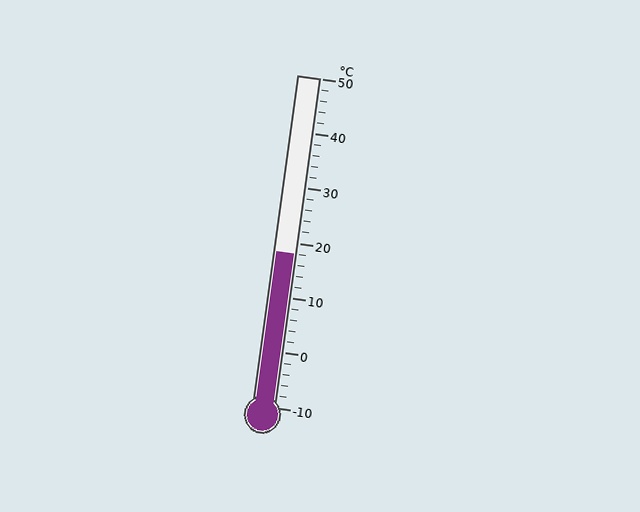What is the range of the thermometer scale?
The thermometer scale ranges from -10°C to 50°C.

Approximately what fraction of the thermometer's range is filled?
The thermometer is filled to approximately 45% of its range.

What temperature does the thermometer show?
The thermometer shows approximately 18°C.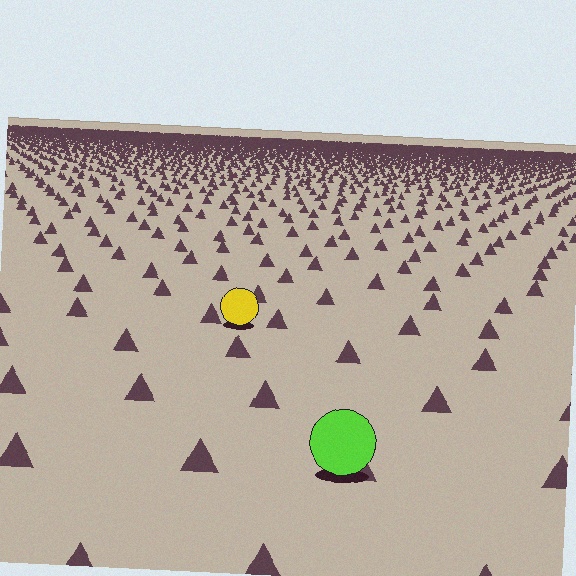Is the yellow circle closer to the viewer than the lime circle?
No. The lime circle is closer — you can tell from the texture gradient: the ground texture is coarser near it.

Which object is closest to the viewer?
The lime circle is closest. The texture marks near it are larger and more spread out.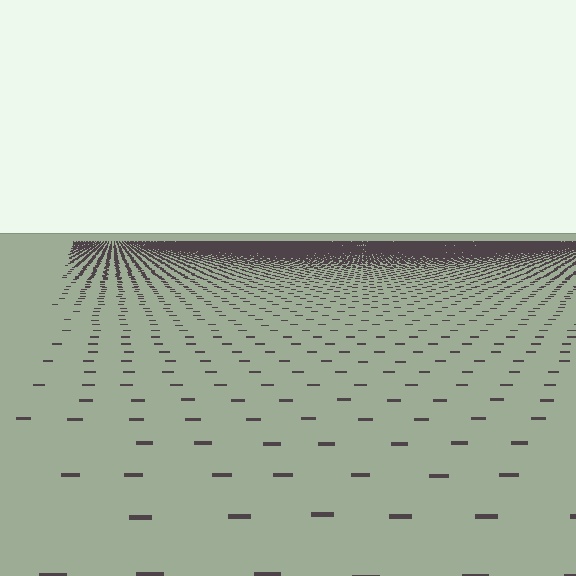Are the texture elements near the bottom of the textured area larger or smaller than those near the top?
Larger. Near the bottom, elements are closer to the viewer and appear at a bigger on-screen size.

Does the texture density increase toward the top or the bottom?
Density increases toward the top.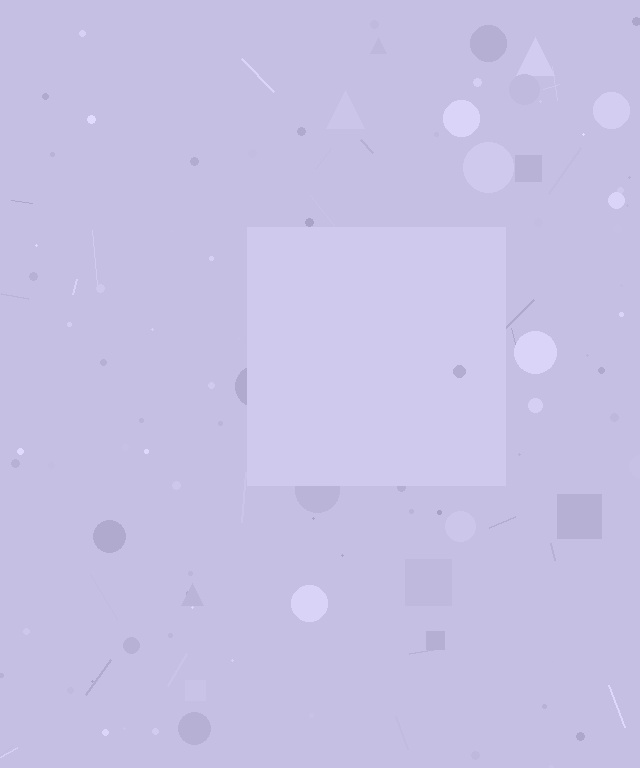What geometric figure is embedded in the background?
A square is embedded in the background.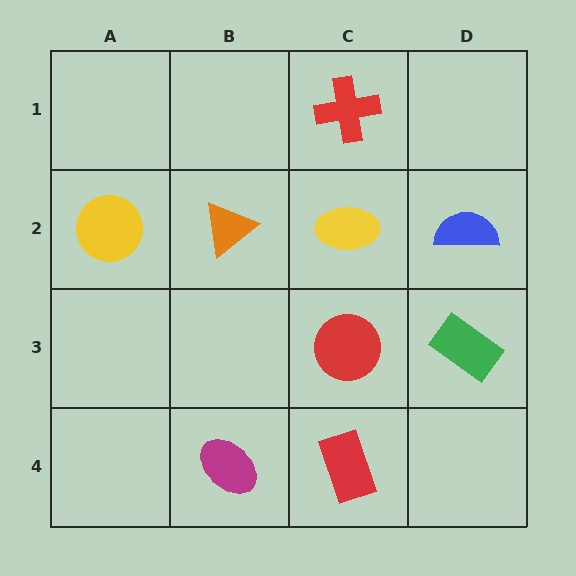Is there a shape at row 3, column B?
No, that cell is empty.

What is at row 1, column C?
A red cross.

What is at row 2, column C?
A yellow ellipse.